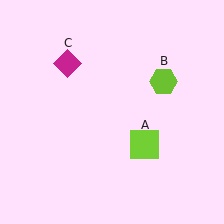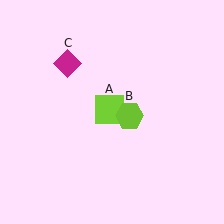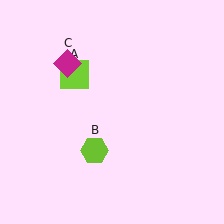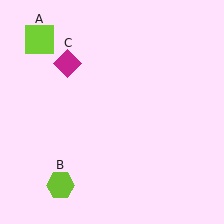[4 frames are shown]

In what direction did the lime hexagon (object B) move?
The lime hexagon (object B) moved down and to the left.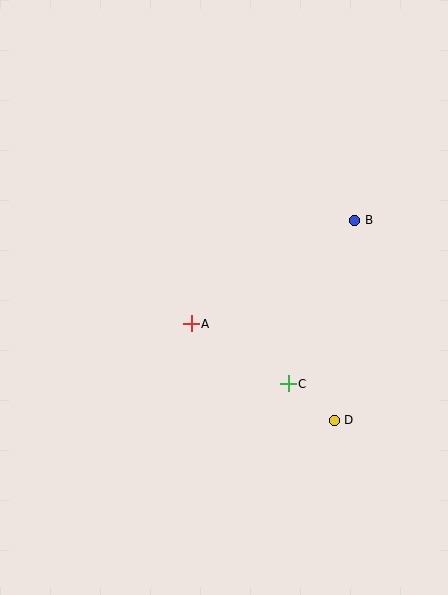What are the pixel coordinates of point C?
Point C is at (288, 384).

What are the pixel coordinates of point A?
Point A is at (191, 324).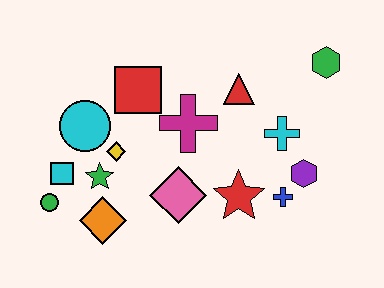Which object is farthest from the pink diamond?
The green hexagon is farthest from the pink diamond.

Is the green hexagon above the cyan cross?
Yes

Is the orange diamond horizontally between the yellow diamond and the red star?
No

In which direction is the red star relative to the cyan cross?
The red star is below the cyan cross.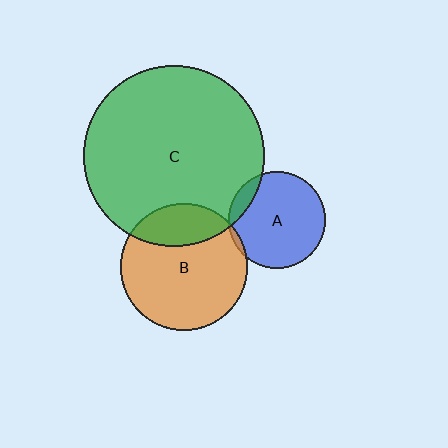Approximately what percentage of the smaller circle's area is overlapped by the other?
Approximately 10%.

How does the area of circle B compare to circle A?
Approximately 1.7 times.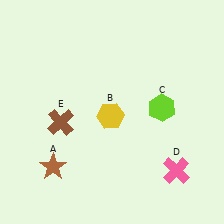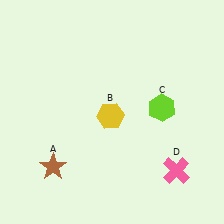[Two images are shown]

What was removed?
The brown cross (E) was removed in Image 2.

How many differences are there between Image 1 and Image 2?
There is 1 difference between the two images.